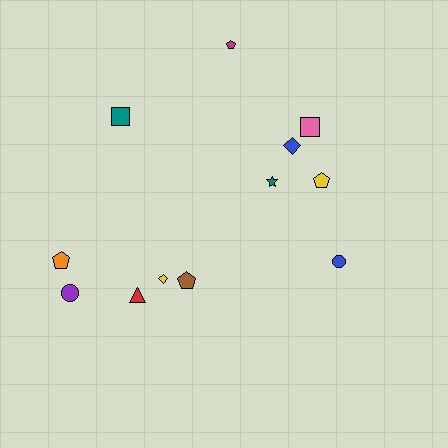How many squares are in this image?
There are 2 squares.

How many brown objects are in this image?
There is 1 brown object.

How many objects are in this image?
There are 12 objects.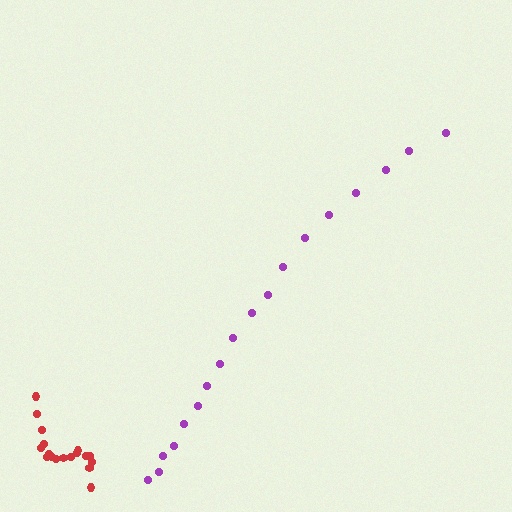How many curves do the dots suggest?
There are 2 distinct paths.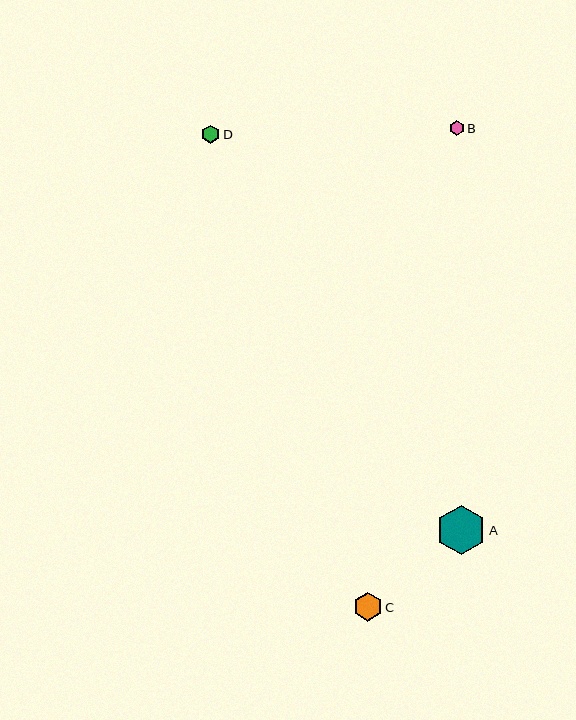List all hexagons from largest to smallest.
From largest to smallest: A, C, D, B.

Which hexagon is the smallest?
Hexagon B is the smallest with a size of approximately 15 pixels.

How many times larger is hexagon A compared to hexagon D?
Hexagon A is approximately 2.7 times the size of hexagon D.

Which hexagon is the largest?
Hexagon A is the largest with a size of approximately 50 pixels.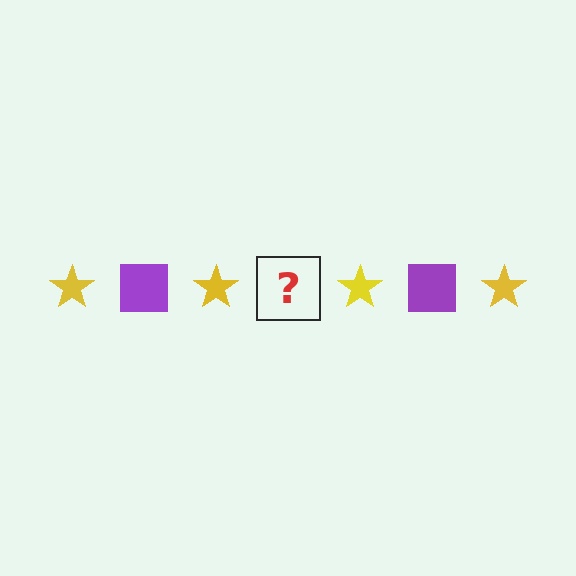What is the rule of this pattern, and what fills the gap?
The rule is that the pattern alternates between yellow star and purple square. The gap should be filled with a purple square.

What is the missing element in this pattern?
The missing element is a purple square.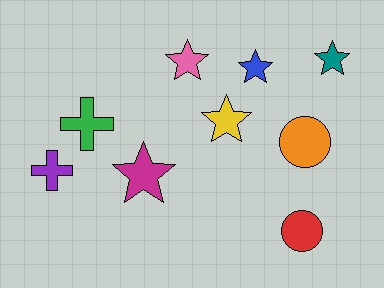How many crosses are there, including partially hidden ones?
There are 2 crosses.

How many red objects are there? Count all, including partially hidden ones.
There is 1 red object.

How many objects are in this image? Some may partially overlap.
There are 9 objects.